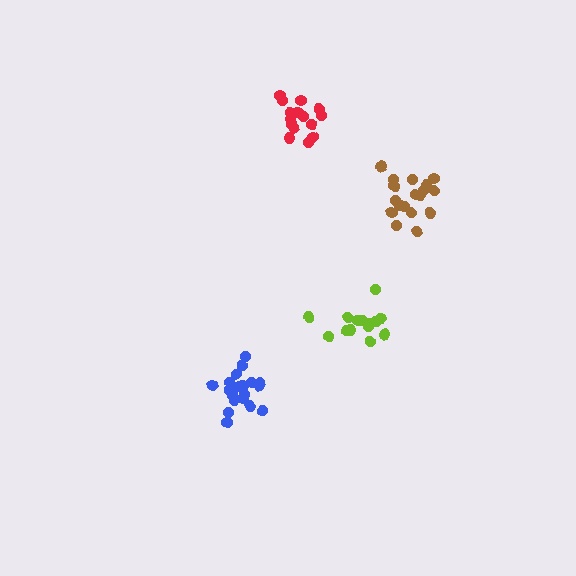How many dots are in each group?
Group 1: 15 dots, Group 2: 20 dots, Group 3: 14 dots, Group 4: 19 dots (68 total).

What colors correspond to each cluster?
The clusters are colored: red, blue, lime, brown.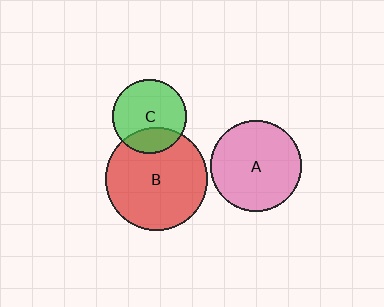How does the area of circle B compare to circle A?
Approximately 1.3 times.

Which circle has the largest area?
Circle B (red).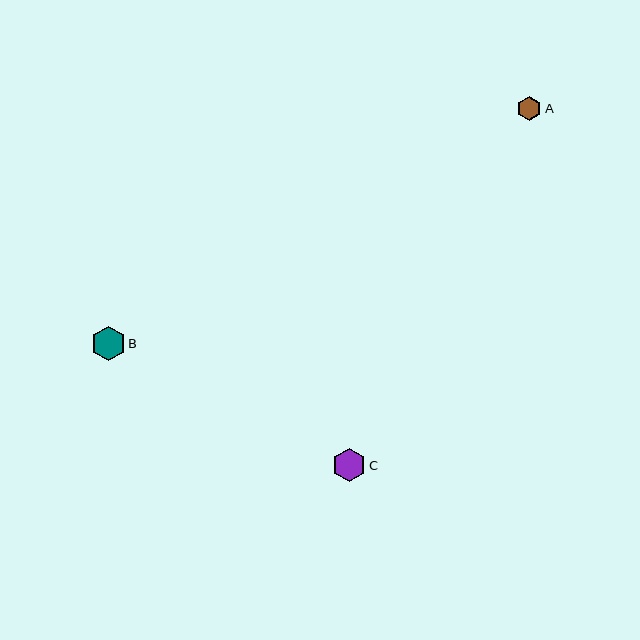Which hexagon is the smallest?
Hexagon A is the smallest with a size of approximately 25 pixels.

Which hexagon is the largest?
Hexagon B is the largest with a size of approximately 35 pixels.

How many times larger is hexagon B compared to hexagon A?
Hexagon B is approximately 1.4 times the size of hexagon A.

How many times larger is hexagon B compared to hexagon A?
Hexagon B is approximately 1.4 times the size of hexagon A.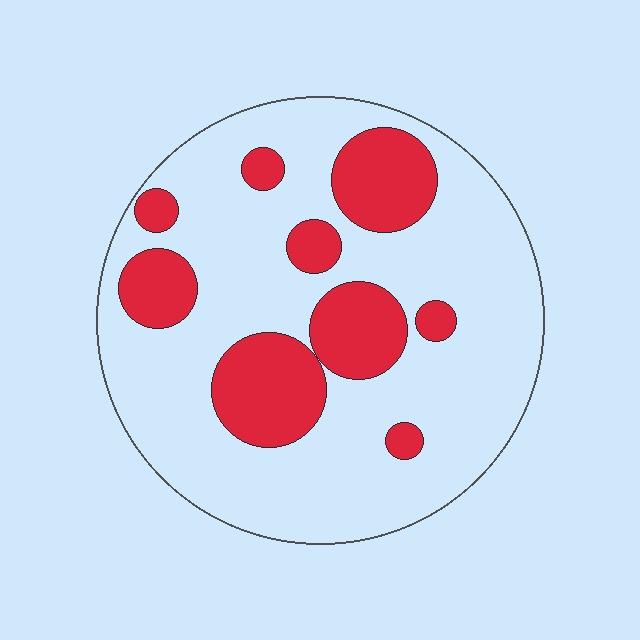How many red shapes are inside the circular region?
9.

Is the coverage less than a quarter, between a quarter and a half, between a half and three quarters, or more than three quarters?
Between a quarter and a half.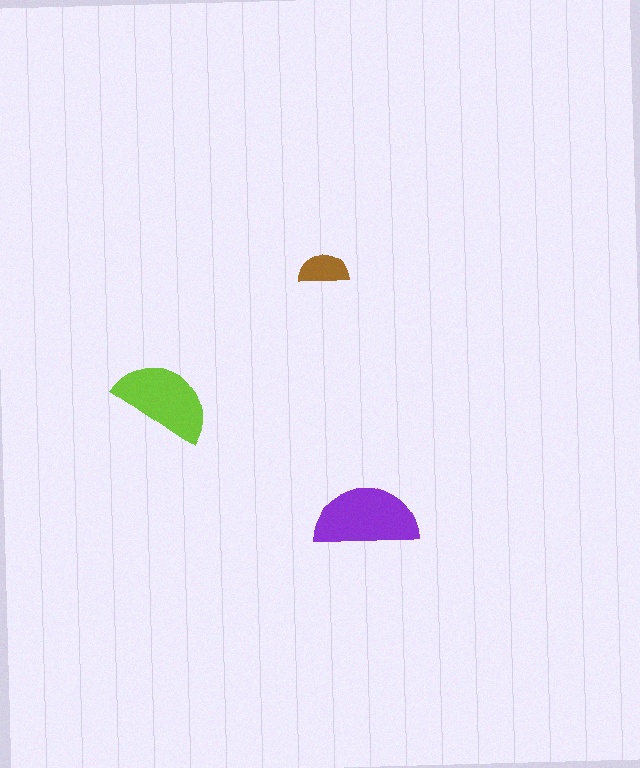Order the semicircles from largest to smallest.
the purple one, the lime one, the brown one.